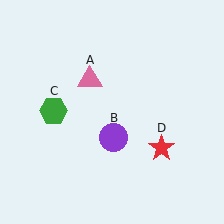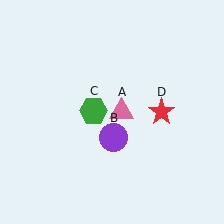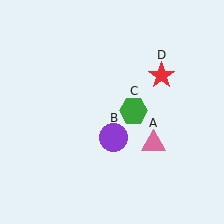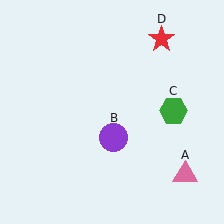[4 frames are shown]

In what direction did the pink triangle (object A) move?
The pink triangle (object A) moved down and to the right.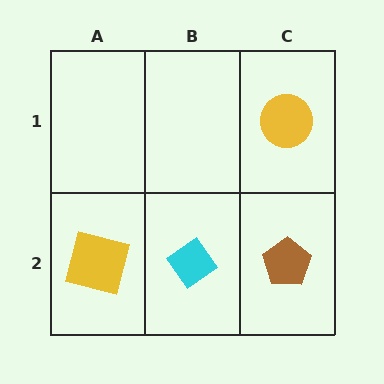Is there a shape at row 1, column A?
No, that cell is empty.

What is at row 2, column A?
A yellow square.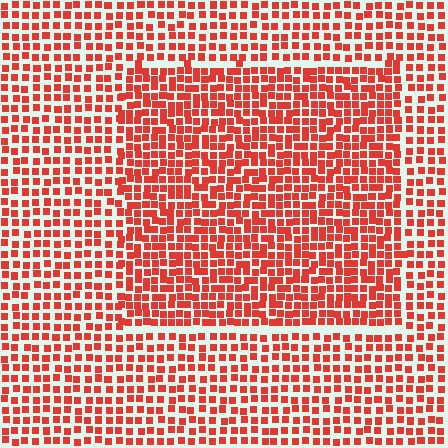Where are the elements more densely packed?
The elements are more densely packed inside the rectangle boundary.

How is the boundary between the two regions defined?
The boundary is defined by a change in element density (approximately 1.5x ratio). All elements are the same color, size, and shape.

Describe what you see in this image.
The image contains small red elements arranged at two different densities. A rectangle-shaped region is visible where the elements are more densely packed than the surrounding area.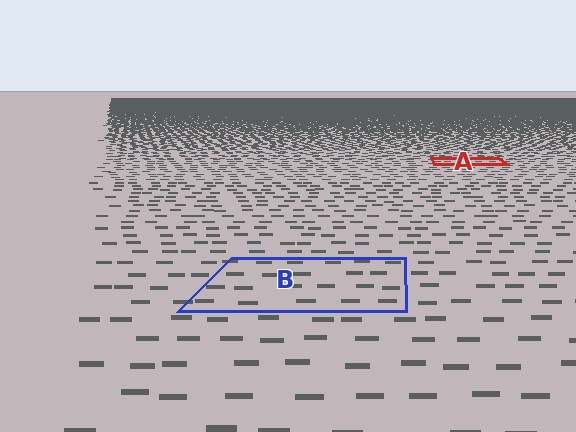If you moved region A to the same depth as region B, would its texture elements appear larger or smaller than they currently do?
They would appear larger. At a closer depth, the same texture elements are projected at a bigger on-screen size.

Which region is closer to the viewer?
Region B is closer. The texture elements there are larger and more spread out.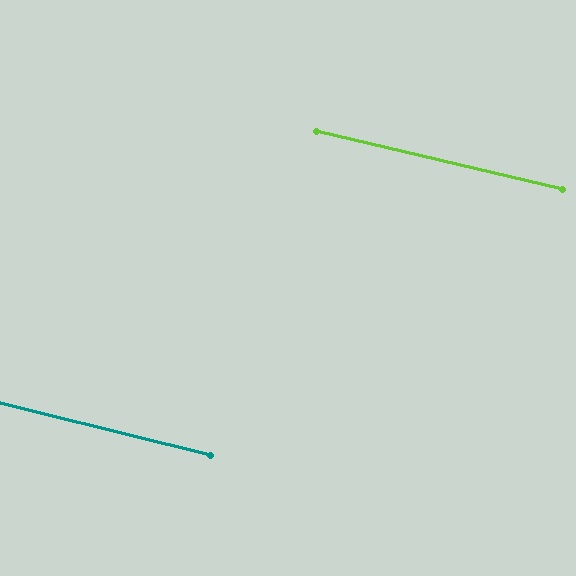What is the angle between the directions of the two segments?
Approximately 1 degree.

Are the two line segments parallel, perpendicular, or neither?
Parallel — their directions differ by only 0.7°.